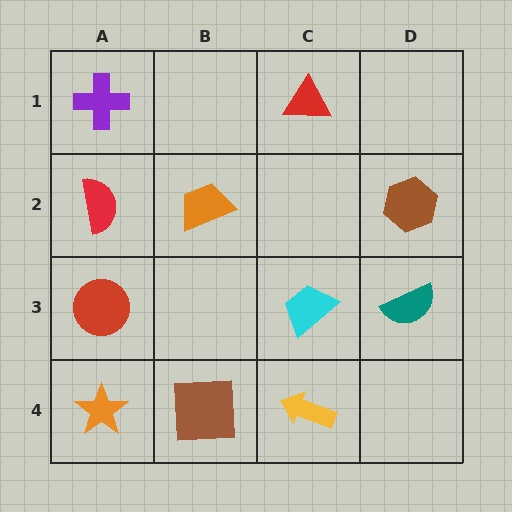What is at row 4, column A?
An orange star.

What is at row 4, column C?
A yellow arrow.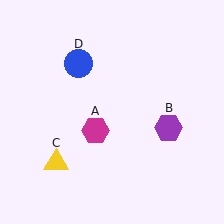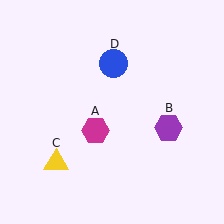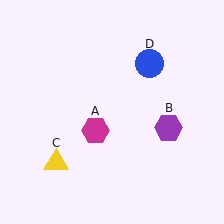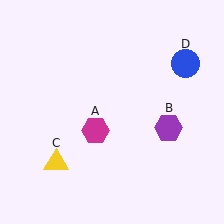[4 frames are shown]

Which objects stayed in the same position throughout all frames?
Magenta hexagon (object A) and purple hexagon (object B) and yellow triangle (object C) remained stationary.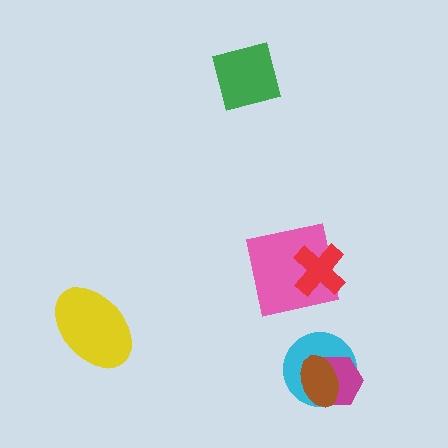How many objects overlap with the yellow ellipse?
0 objects overlap with the yellow ellipse.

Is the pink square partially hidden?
Yes, it is partially covered by another shape.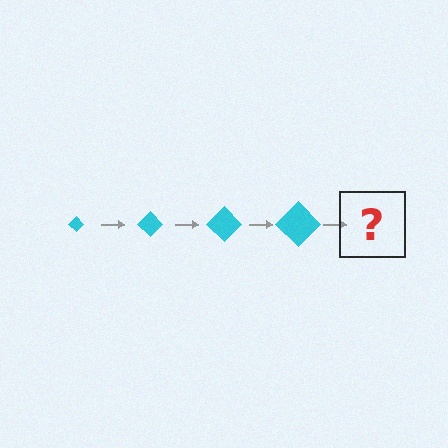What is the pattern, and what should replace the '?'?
The pattern is that the diamond gets progressively larger each step. The '?' should be a cyan diamond, larger than the previous one.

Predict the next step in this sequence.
The next step is a cyan diamond, larger than the previous one.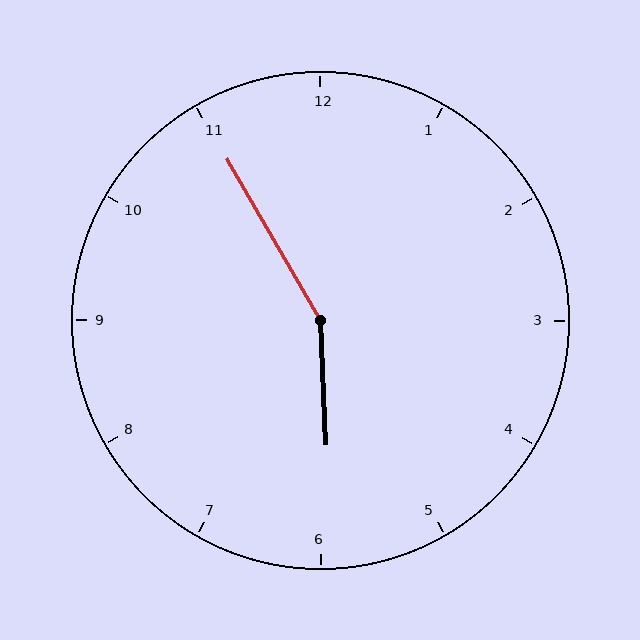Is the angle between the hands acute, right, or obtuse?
It is obtuse.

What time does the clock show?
5:55.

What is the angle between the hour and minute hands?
Approximately 152 degrees.